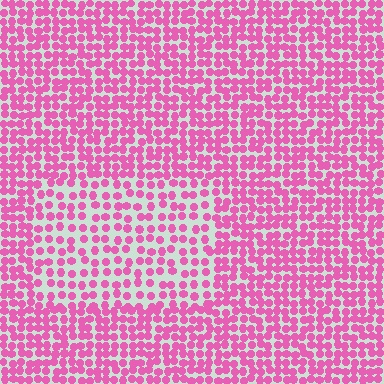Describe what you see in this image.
The image contains small pink elements arranged at two different densities. A rectangle-shaped region is visible where the elements are less densely packed than the surrounding area.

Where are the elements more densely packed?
The elements are more densely packed outside the rectangle boundary.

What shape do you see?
I see a rectangle.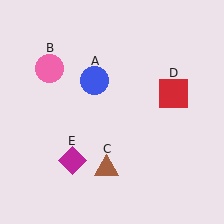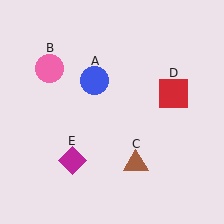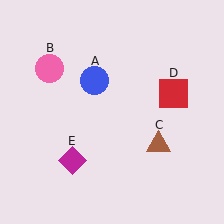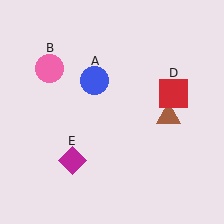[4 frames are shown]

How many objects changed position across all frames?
1 object changed position: brown triangle (object C).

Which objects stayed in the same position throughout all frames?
Blue circle (object A) and pink circle (object B) and red square (object D) and magenta diamond (object E) remained stationary.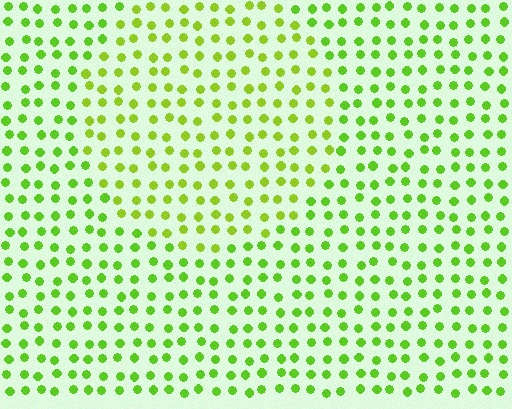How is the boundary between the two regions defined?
The boundary is defined purely by a slight shift in hue (about 18 degrees). Spacing, size, and orientation are identical on both sides.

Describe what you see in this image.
The image is filled with small lime elements in a uniform arrangement. A circle-shaped region is visible where the elements are tinted to a slightly different hue, forming a subtle color boundary.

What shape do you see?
I see a circle.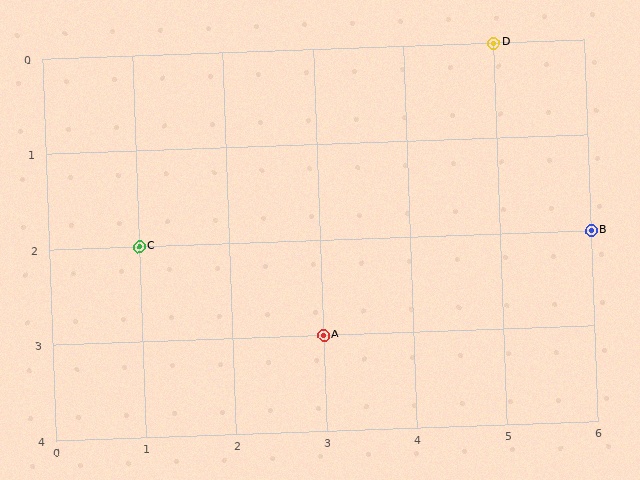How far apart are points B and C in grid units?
Points B and C are 5 columns apart.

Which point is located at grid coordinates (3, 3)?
Point A is at (3, 3).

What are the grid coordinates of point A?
Point A is at grid coordinates (3, 3).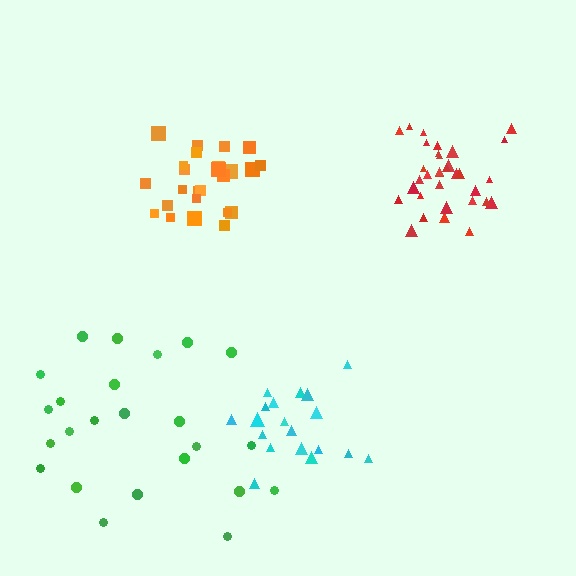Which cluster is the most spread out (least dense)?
Green.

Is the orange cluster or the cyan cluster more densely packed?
Orange.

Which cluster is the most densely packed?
Red.